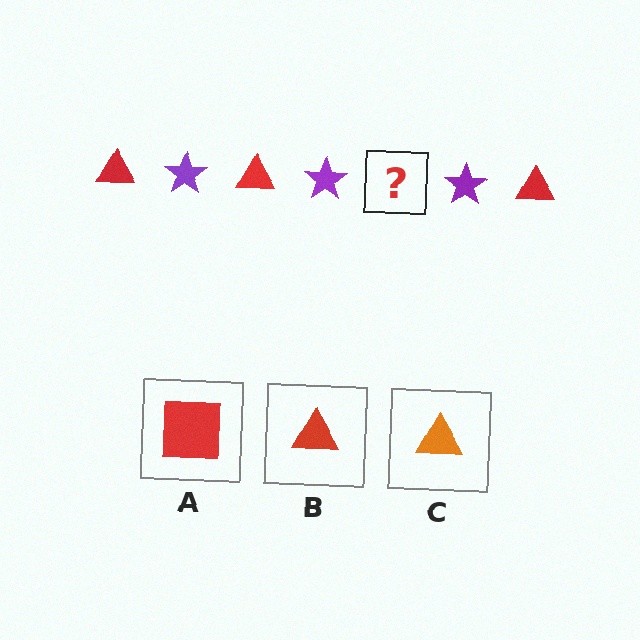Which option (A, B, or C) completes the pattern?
B.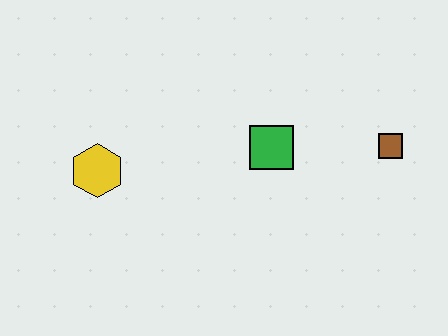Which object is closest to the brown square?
The green square is closest to the brown square.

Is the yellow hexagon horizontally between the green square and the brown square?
No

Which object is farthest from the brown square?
The yellow hexagon is farthest from the brown square.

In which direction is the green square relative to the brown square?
The green square is to the left of the brown square.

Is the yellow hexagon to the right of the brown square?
No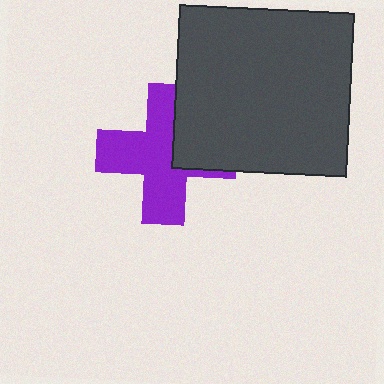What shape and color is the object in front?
The object in front is a dark gray rectangle.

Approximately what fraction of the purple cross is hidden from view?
Roughly 31% of the purple cross is hidden behind the dark gray rectangle.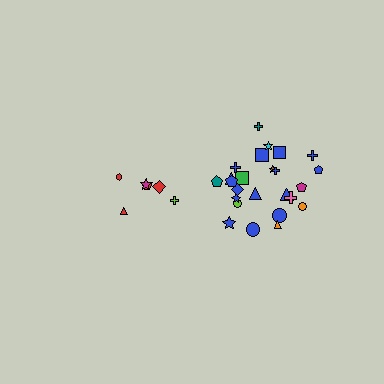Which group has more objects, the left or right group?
The right group.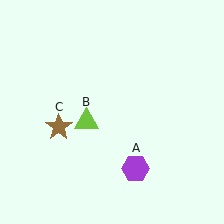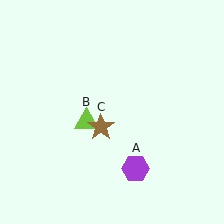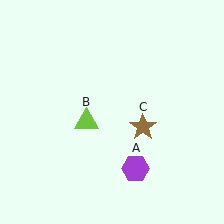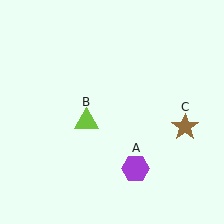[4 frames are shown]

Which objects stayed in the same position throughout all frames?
Purple hexagon (object A) and lime triangle (object B) remained stationary.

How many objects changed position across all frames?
1 object changed position: brown star (object C).